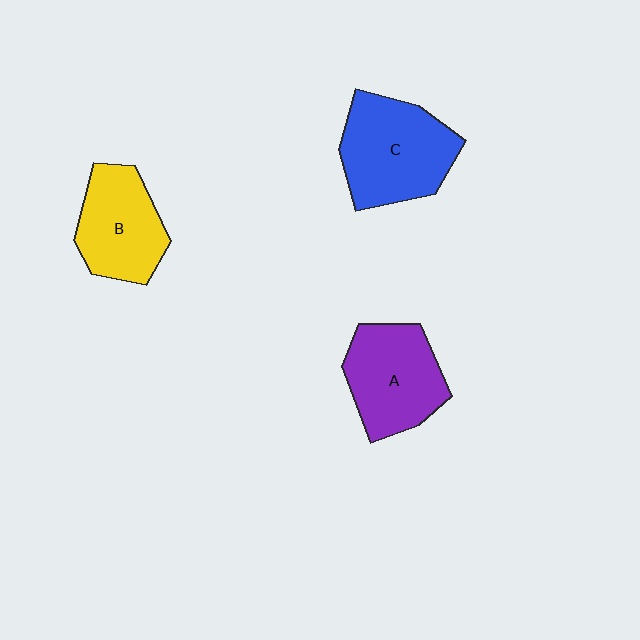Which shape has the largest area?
Shape C (blue).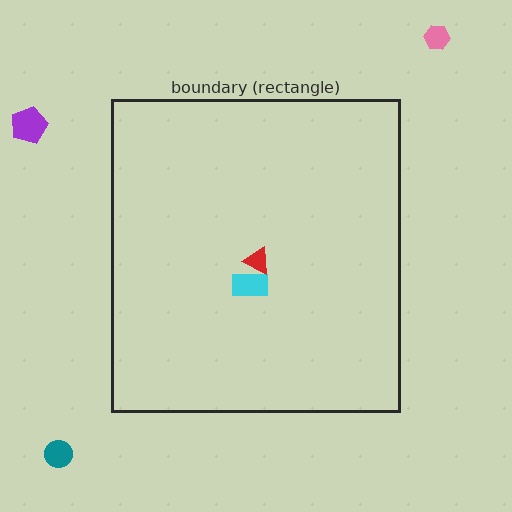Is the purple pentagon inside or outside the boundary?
Outside.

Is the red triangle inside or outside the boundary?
Inside.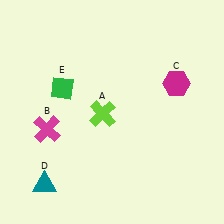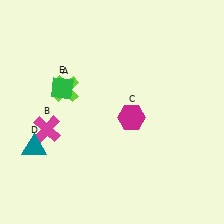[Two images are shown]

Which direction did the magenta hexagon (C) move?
The magenta hexagon (C) moved left.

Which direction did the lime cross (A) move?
The lime cross (A) moved left.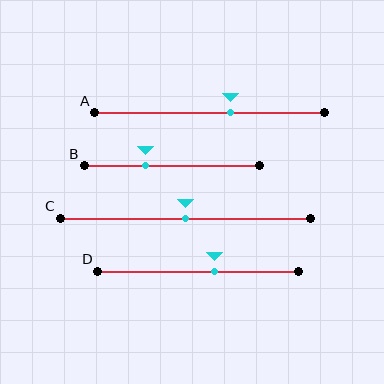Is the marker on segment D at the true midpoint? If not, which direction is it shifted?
No, the marker on segment D is shifted to the right by about 8% of the segment length.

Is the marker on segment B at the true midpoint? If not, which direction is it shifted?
No, the marker on segment B is shifted to the left by about 15% of the segment length.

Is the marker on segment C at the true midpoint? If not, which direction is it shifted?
Yes, the marker on segment C is at the true midpoint.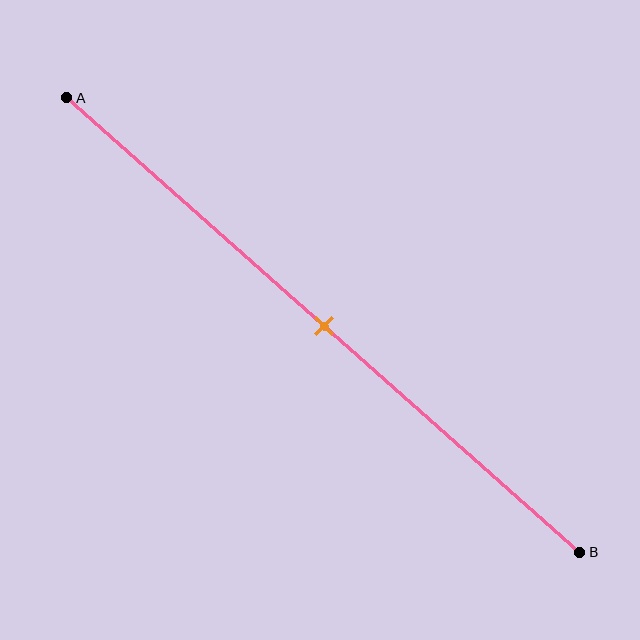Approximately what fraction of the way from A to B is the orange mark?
The orange mark is approximately 50% of the way from A to B.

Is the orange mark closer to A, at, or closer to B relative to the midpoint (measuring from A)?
The orange mark is approximately at the midpoint of segment AB.